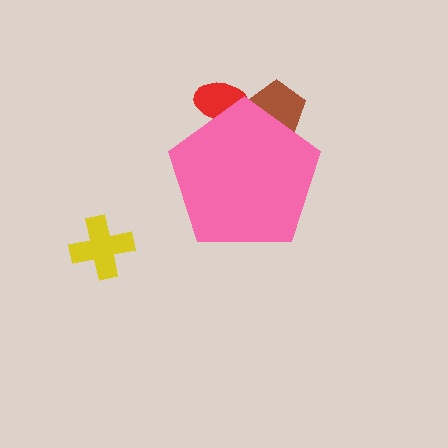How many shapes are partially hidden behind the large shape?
2 shapes are partially hidden.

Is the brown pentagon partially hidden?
Yes, the brown pentagon is partially hidden behind the pink pentagon.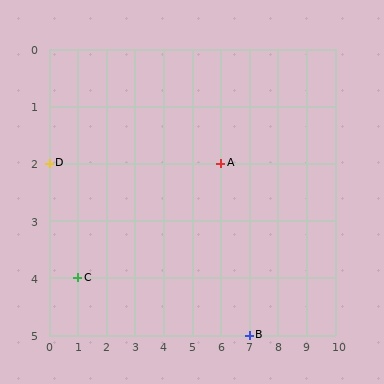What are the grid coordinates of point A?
Point A is at grid coordinates (6, 2).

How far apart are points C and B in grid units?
Points C and B are 6 columns and 1 row apart (about 6.1 grid units diagonally).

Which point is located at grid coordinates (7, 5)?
Point B is at (7, 5).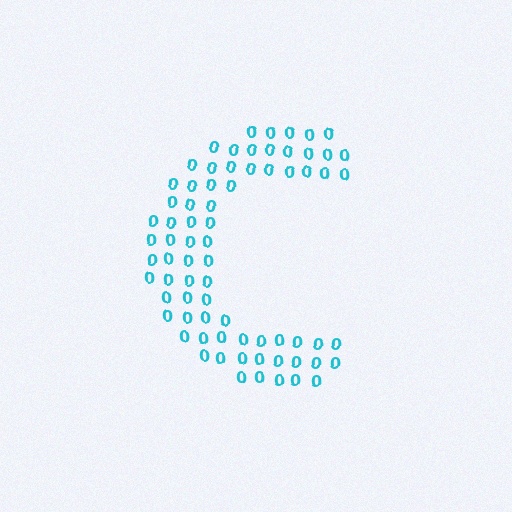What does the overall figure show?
The overall figure shows the letter C.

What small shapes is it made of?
It is made of small digit 0's.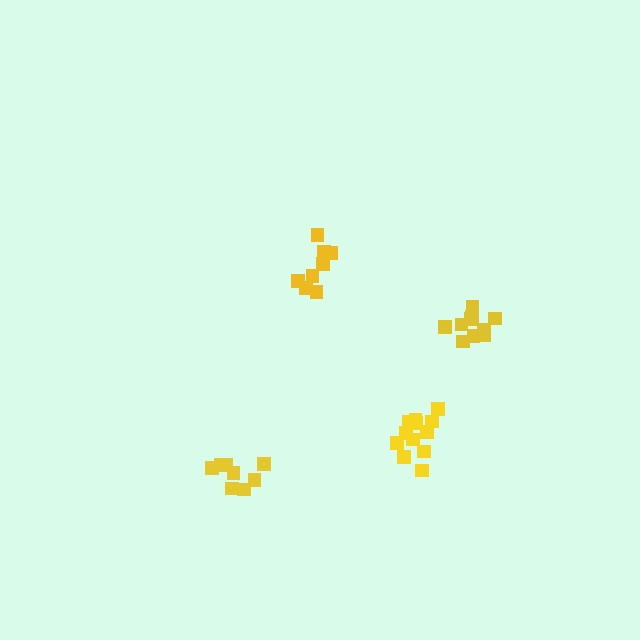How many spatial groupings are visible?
There are 4 spatial groupings.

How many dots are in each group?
Group 1: 10 dots, Group 2: 12 dots, Group 3: 8 dots, Group 4: 8 dots (38 total).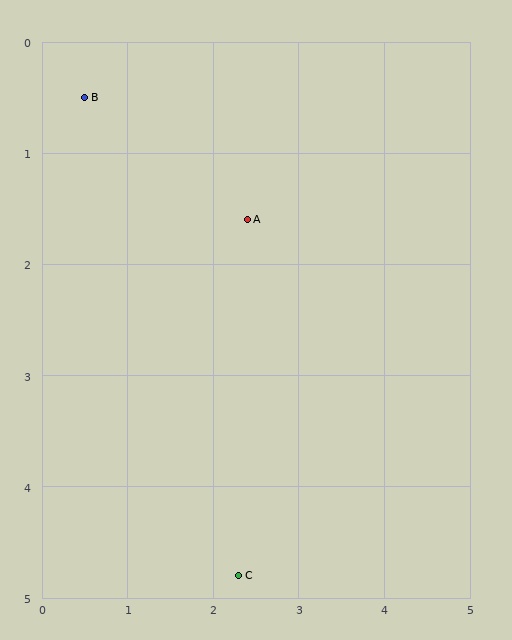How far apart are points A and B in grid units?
Points A and B are about 2.2 grid units apart.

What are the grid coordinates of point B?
Point B is at approximately (0.5, 0.5).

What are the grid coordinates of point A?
Point A is at approximately (2.4, 1.6).